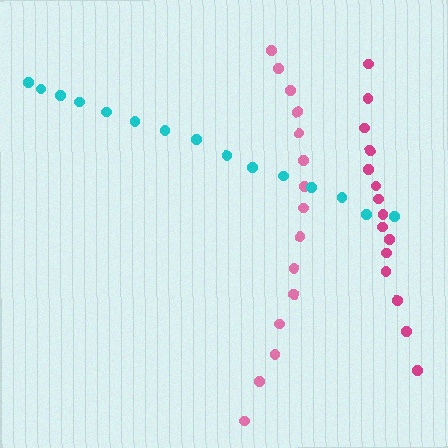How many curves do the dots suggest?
There are 3 distinct paths.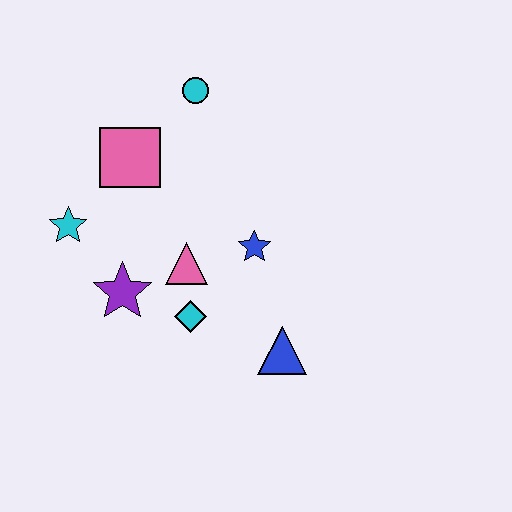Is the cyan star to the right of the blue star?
No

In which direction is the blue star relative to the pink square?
The blue star is to the right of the pink square.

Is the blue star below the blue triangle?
No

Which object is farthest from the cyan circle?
The blue triangle is farthest from the cyan circle.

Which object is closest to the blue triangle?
The cyan diamond is closest to the blue triangle.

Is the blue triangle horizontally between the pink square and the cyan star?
No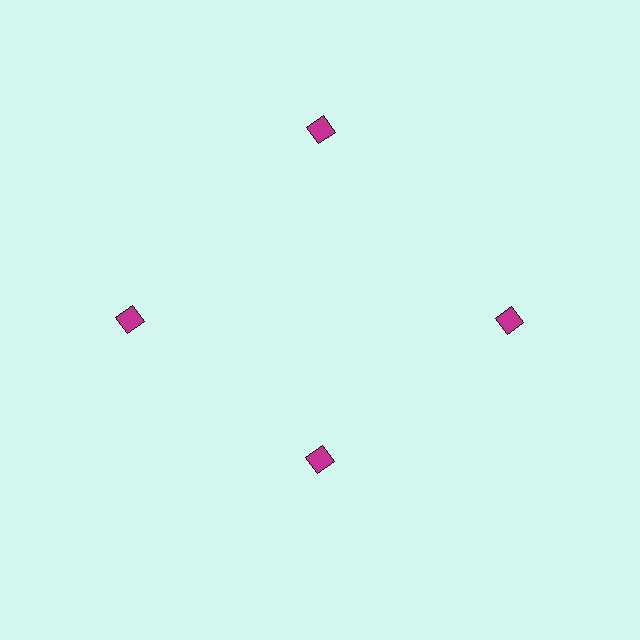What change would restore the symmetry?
The symmetry would be restored by moving it outward, back onto the ring so that all 4 diamonds sit at equal angles and equal distance from the center.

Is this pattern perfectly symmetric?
No. The 4 magenta diamonds are arranged in a ring, but one element near the 6 o'clock position is pulled inward toward the center, breaking the 4-fold rotational symmetry.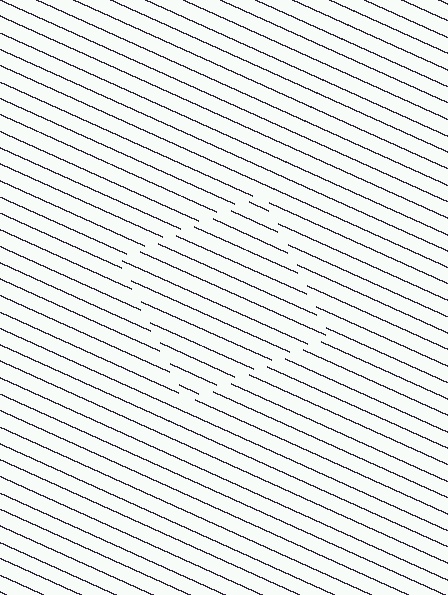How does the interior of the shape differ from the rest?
The interior of the shape contains the same grating, shifted by half a period — the contour is defined by the phase discontinuity where line-ends from the inner and outer gratings abut.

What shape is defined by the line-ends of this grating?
An illusory square. The interior of the shape contains the same grating, shifted by half a period — the contour is defined by the phase discontinuity where line-ends from the inner and outer gratings abut.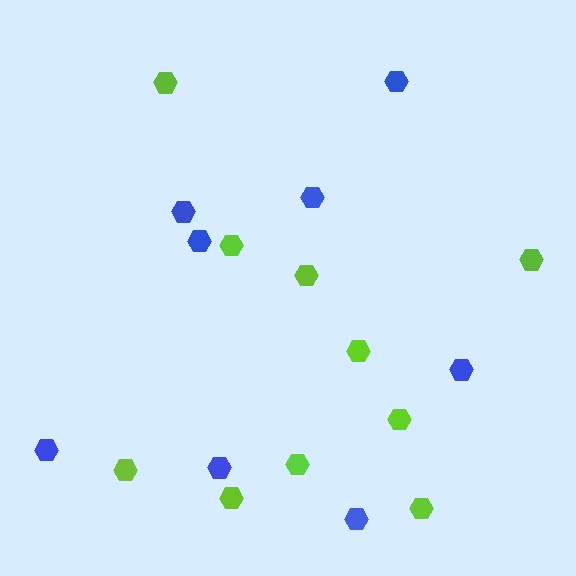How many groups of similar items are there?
There are 2 groups: one group of lime hexagons (10) and one group of blue hexagons (8).